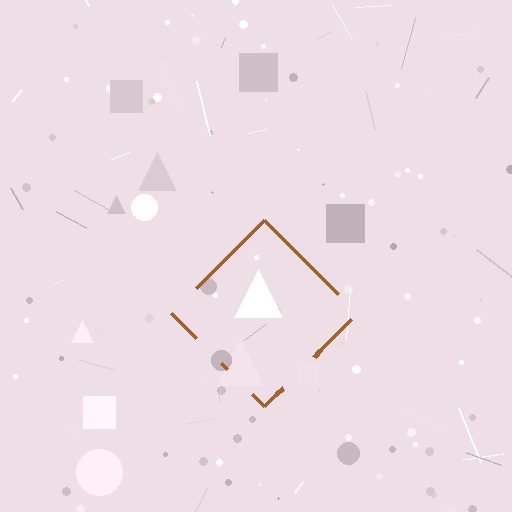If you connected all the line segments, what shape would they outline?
They would outline a diamond.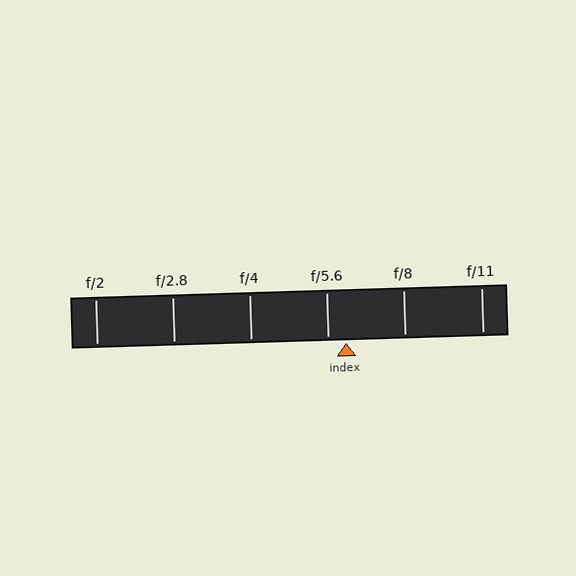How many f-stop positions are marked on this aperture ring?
There are 6 f-stop positions marked.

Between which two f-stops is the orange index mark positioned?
The index mark is between f/5.6 and f/8.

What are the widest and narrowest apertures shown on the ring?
The widest aperture shown is f/2 and the narrowest is f/11.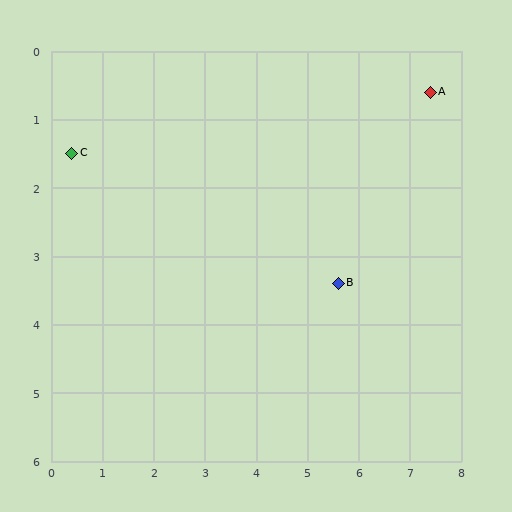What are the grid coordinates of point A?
Point A is at approximately (7.4, 0.6).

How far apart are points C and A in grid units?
Points C and A are about 7.1 grid units apart.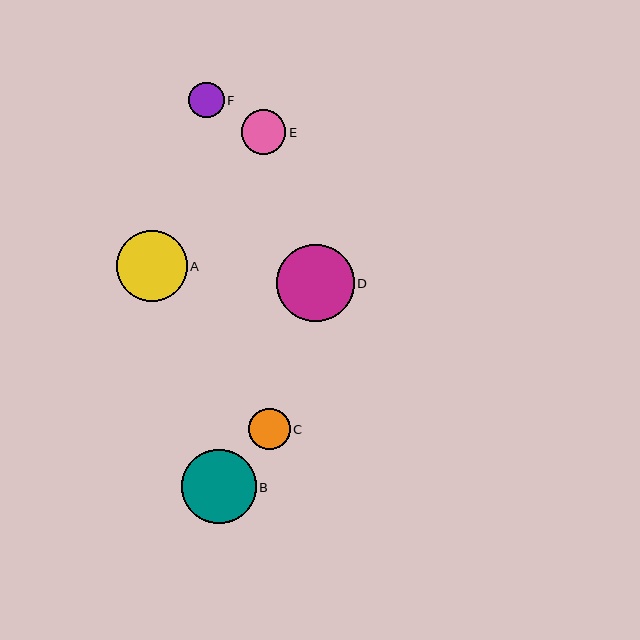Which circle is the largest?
Circle D is the largest with a size of approximately 77 pixels.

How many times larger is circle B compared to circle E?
Circle B is approximately 1.7 times the size of circle E.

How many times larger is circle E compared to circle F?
Circle E is approximately 1.3 times the size of circle F.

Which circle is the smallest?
Circle F is the smallest with a size of approximately 35 pixels.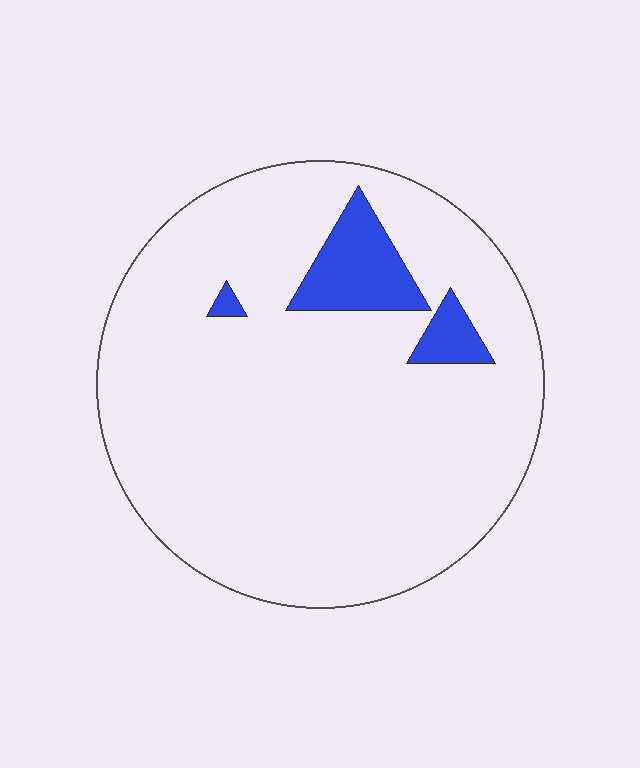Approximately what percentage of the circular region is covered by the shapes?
Approximately 10%.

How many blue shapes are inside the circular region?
3.